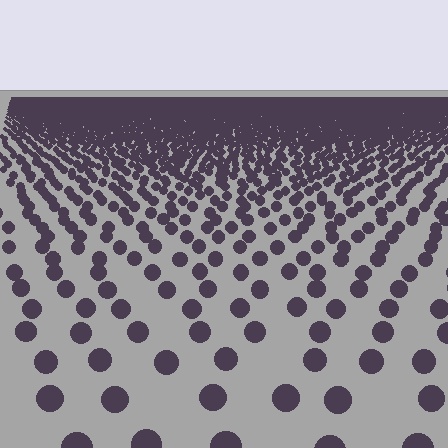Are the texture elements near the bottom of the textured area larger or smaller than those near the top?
Larger. Near the bottom, elements are closer to the viewer and appear at a bigger on-screen size.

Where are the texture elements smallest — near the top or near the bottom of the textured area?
Near the top.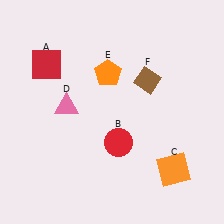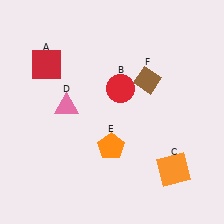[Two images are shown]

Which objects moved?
The objects that moved are: the red circle (B), the orange pentagon (E).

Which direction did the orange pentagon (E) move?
The orange pentagon (E) moved down.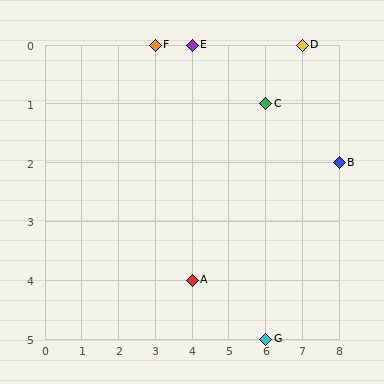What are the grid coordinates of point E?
Point E is at grid coordinates (4, 0).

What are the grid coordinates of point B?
Point B is at grid coordinates (8, 2).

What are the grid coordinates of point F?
Point F is at grid coordinates (3, 0).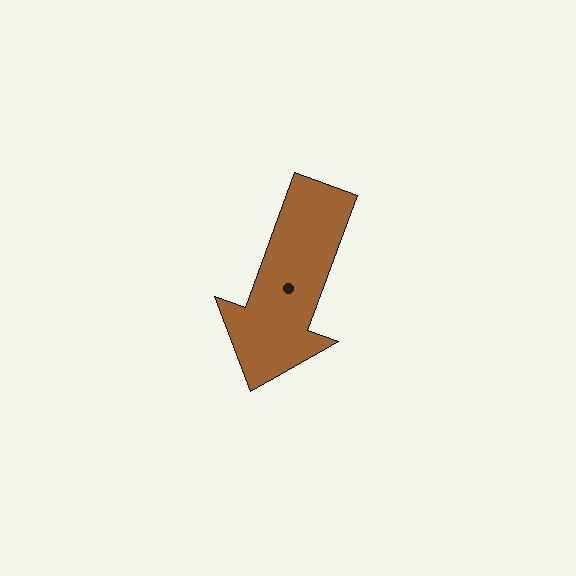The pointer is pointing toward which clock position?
Roughly 7 o'clock.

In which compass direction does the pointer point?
South.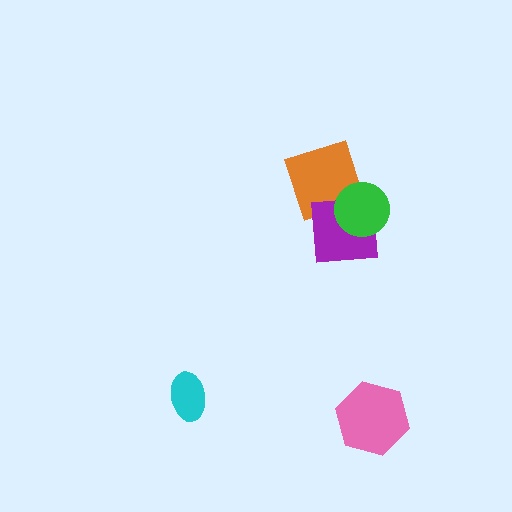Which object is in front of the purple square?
The green circle is in front of the purple square.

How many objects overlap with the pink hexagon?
0 objects overlap with the pink hexagon.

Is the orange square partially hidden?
Yes, it is partially covered by another shape.